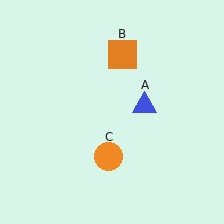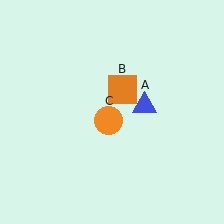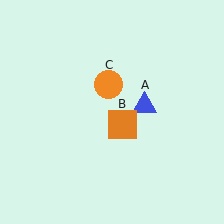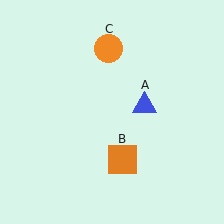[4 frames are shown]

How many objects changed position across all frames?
2 objects changed position: orange square (object B), orange circle (object C).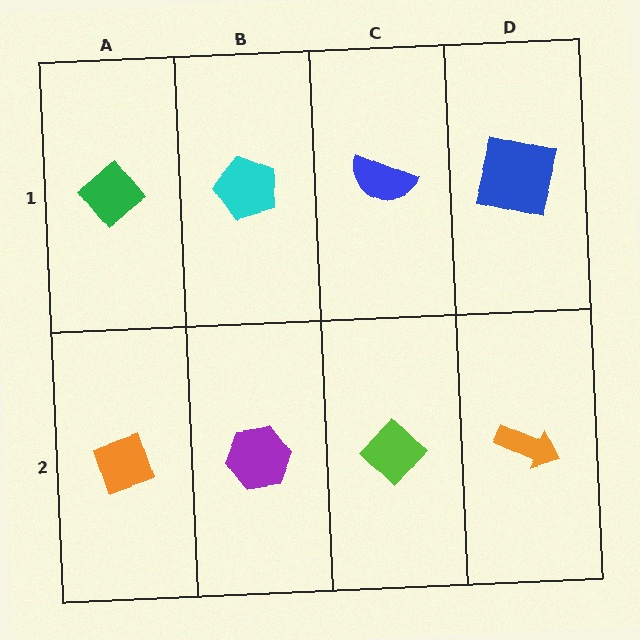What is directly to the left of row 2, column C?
A purple hexagon.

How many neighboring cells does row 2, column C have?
3.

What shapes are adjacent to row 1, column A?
An orange diamond (row 2, column A), a cyan pentagon (row 1, column B).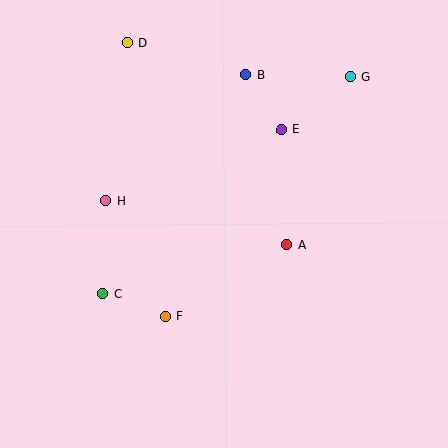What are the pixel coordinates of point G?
Point G is at (350, 77).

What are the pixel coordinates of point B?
Point B is at (245, 75).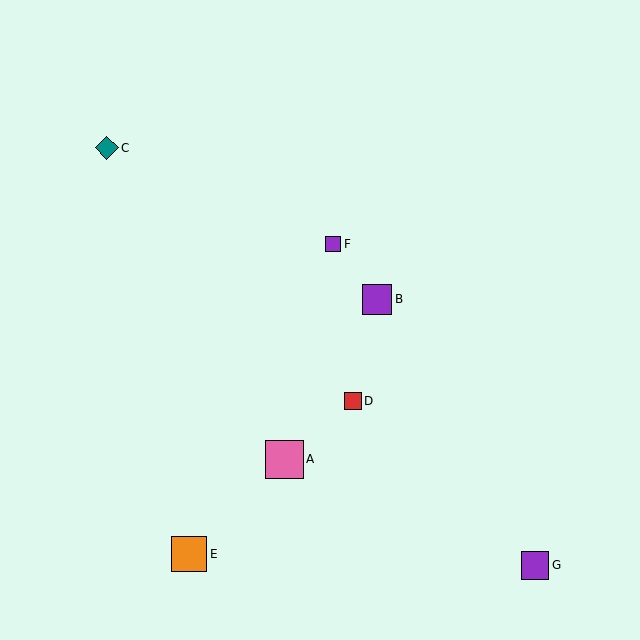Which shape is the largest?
The pink square (labeled A) is the largest.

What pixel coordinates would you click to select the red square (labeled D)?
Click at (353, 401) to select the red square D.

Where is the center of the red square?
The center of the red square is at (353, 401).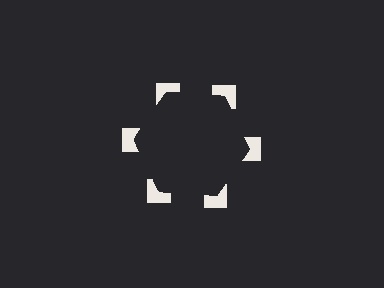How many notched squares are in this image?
There are 6 — one at each vertex of the illusory hexagon.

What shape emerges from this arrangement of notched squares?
An illusory hexagon — its edges are inferred from the aligned wedge cuts in the notched squares, not physically drawn.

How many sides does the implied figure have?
6 sides.